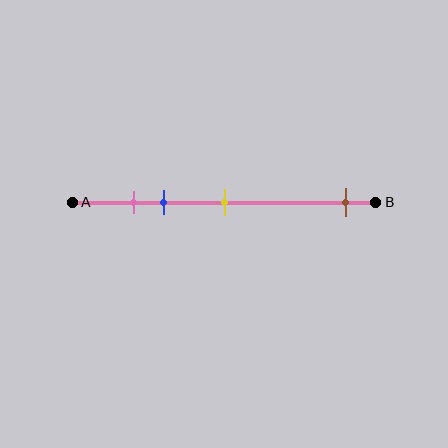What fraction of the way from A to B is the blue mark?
The blue mark is approximately 30% (0.3) of the way from A to B.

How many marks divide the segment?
There are 4 marks dividing the segment.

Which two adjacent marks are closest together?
The pink and blue marks are the closest adjacent pair.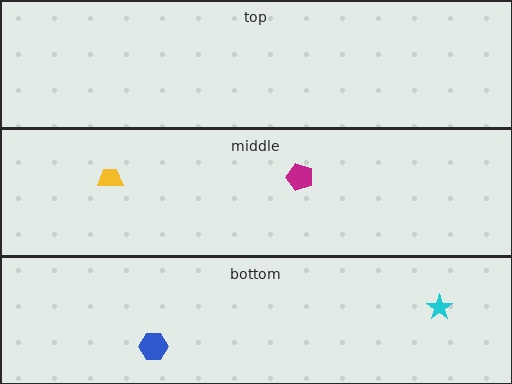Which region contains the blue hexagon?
The bottom region.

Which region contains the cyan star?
The bottom region.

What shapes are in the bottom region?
The blue hexagon, the cyan star.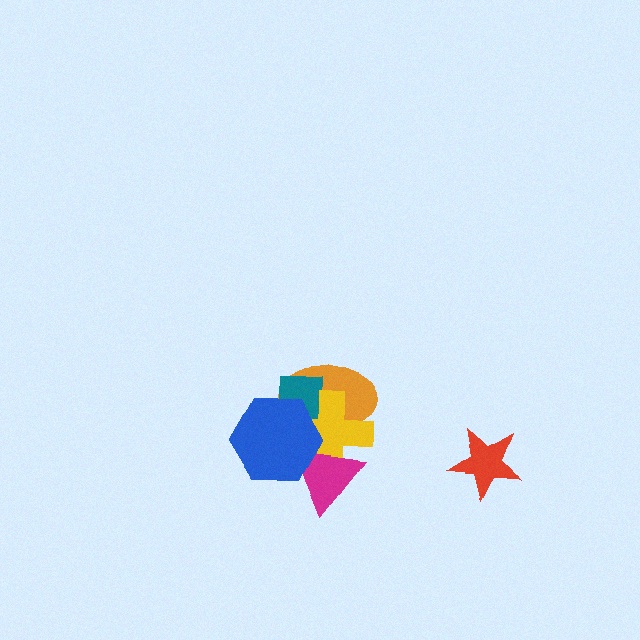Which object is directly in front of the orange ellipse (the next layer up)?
The teal square is directly in front of the orange ellipse.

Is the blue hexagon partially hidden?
No, no other shape covers it.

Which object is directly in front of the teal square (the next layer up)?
The yellow cross is directly in front of the teal square.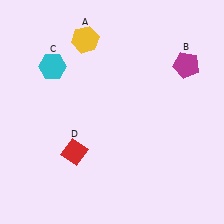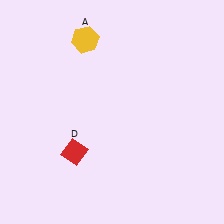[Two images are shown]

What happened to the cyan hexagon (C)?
The cyan hexagon (C) was removed in Image 2. It was in the top-left area of Image 1.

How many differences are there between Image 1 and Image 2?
There are 2 differences between the two images.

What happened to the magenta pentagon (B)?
The magenta pentagon (B) was removed in Image 2. It was in the top-right area of Image 1.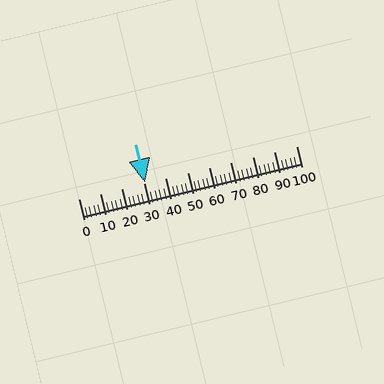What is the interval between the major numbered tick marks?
The major tick marks are spaced 10 units apart.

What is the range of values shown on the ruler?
The ruler shows values from 0 to 100.